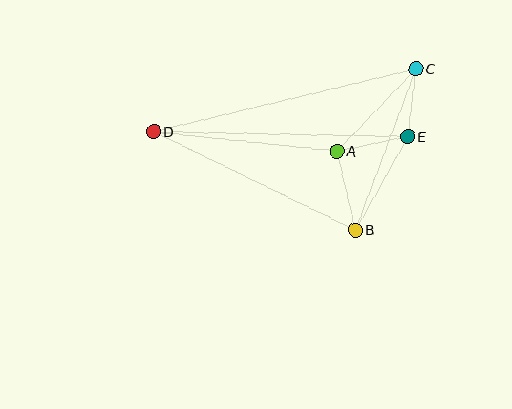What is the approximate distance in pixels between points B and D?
The distance between B and D is approximately 225 pixels.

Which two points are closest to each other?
Points C and E are closest to each other.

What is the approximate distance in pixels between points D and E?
The distance between D and E is approximately 254 pixels.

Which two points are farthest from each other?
Points C and D are farthest from each other.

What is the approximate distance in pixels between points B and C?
The distance between B and C is approximately 173 pixels.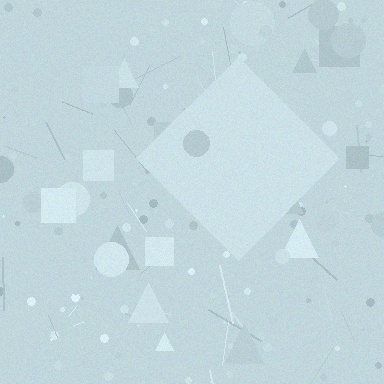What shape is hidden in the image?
A diamond is hidden in the image.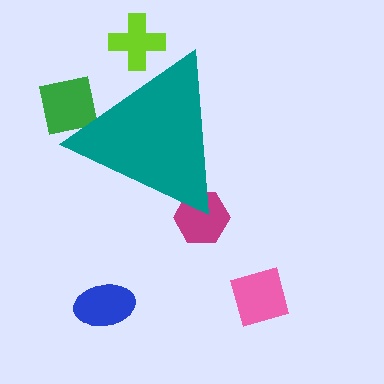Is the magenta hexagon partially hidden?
Yes, the magenta hexagon is partially hidden behind the teal triangle.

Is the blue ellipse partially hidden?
No, the blue ellipse is fully visible.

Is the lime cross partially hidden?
Yes, the lime cross is partially hidden behind the teal triangle.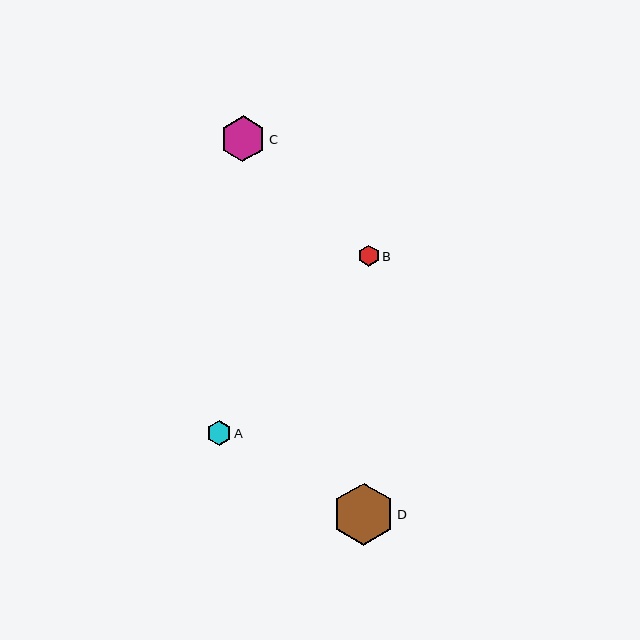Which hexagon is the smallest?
Hexagon B is the smallest with a size of approximately 21 pixels.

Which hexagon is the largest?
Hexagon D is the largest with a size of approximately 62 pixels.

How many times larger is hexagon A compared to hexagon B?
Hexagon A is approximately 1.2 times the size of hexagon B.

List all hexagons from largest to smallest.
From largest to smallest: D, C, A, B.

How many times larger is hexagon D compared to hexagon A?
Hexagon D is approximately 2.5 times the size of hexagon A.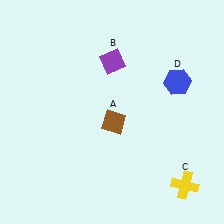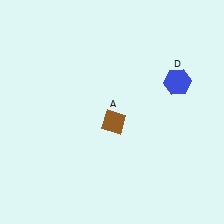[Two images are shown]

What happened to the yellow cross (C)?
The yellow cross (C) was removed in Image 2. It was in the bottom-right area of Image 1.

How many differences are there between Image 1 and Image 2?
There are 2 differences between the two images.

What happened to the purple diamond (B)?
The purple diamond (B) was removed in Image 2. It was in the top-right area of Image 1.